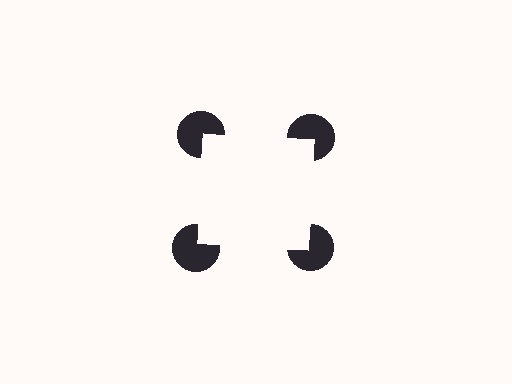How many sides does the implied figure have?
4 sides.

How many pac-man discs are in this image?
There are 4 — one at each vertex of the illusory square.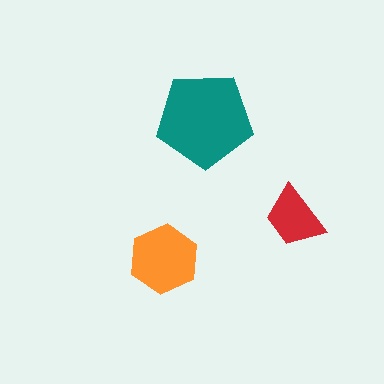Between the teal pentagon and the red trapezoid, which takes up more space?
The teal pentagon.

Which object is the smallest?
The red trapezoid.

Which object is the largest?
The teal pentagon.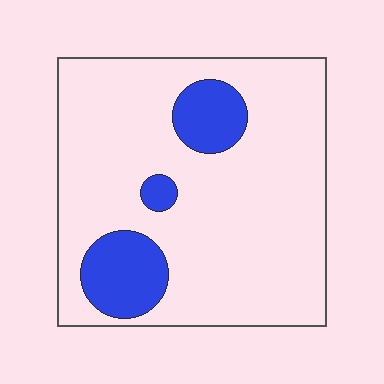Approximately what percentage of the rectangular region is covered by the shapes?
Approximately 15%.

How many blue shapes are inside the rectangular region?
3.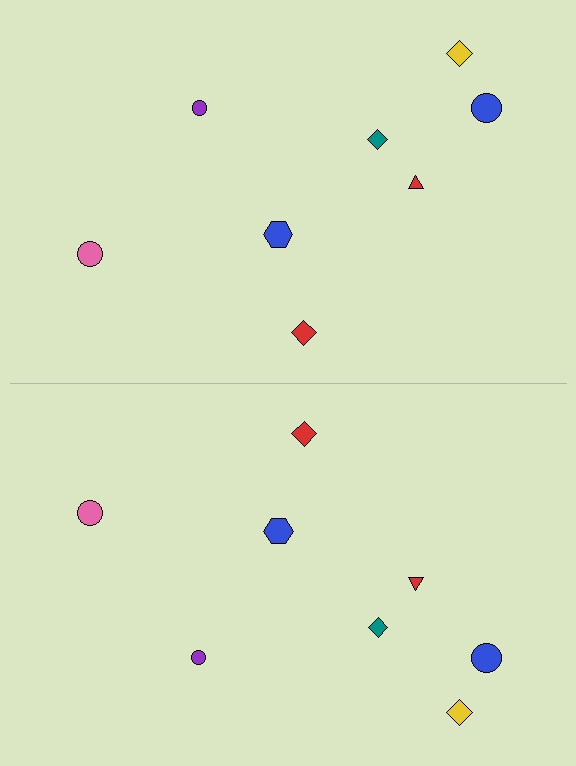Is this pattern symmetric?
Yes, this pattern has bilateral (reflection) symmetry.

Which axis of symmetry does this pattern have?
The pattern has a horizontal axis of symmetry running through the center of the image.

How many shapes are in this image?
There are 16 shapes in this image.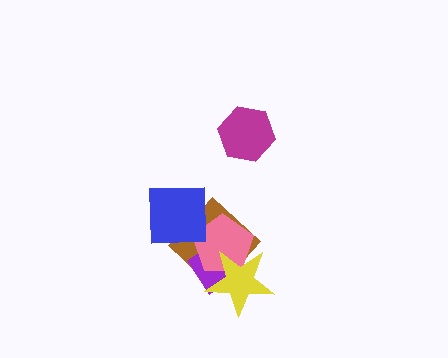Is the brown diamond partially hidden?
Yes, it is partially covered by another shape.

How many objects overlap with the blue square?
2 objects overlap with the blue square.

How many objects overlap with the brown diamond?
4 objects overlap with the brown diamond.